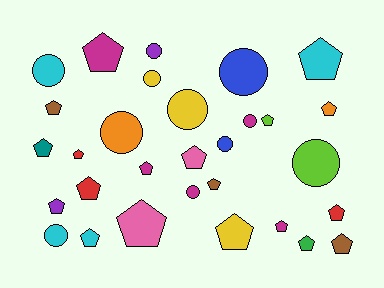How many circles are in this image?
There are 11 circles.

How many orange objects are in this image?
There are 2 orange objects.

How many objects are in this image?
There are 30 objects.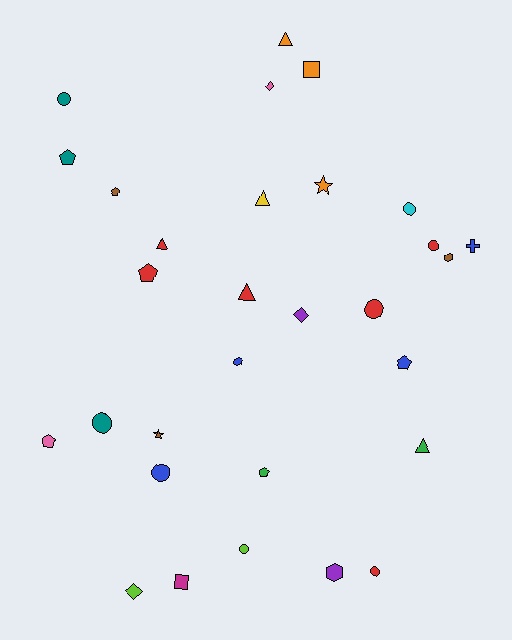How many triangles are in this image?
There are 5 triangles.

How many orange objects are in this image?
There are 3 orange objects.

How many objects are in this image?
There are 30 objects.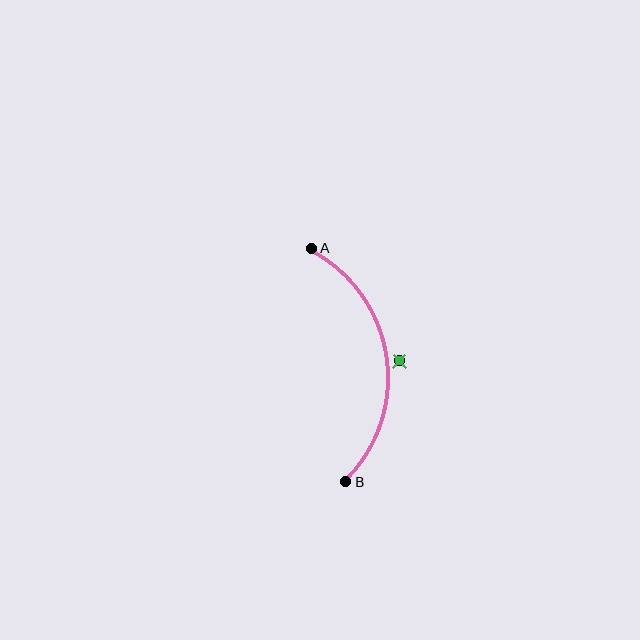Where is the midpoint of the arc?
The arc midpoint is the point on the curve farthest from the straight line joining A and B. It sits to the right of that line.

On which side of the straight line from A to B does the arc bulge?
The arc bulges to the right of the straight line connecting A and B.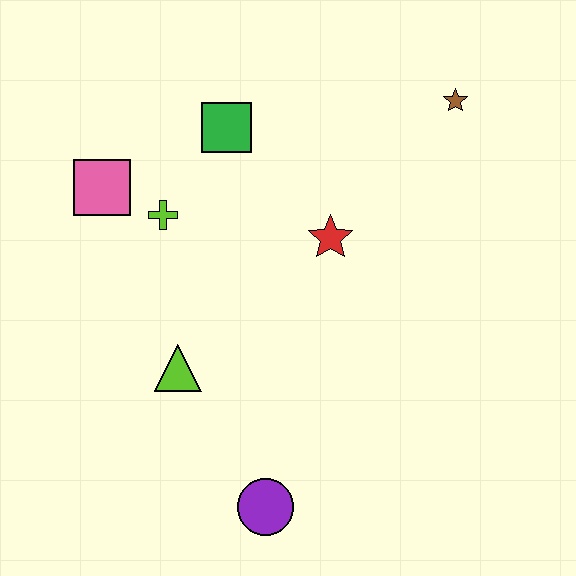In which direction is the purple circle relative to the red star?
The purple circle is below the red star.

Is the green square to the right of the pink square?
Yes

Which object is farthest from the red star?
The purple circle is farthest from the red star.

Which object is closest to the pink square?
The lime cross is closest to the pink square.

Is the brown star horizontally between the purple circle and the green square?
No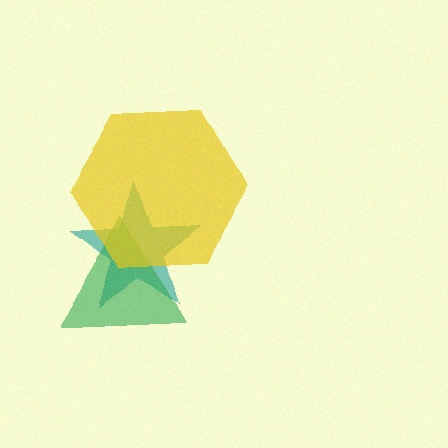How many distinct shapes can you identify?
There are 3 distinct shapes: a teal star, a green triangle, a yellow hexagon.